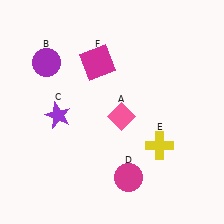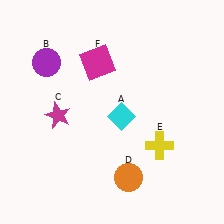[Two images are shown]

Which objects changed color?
A changed from pink to cyan. C changed from purple to magenta. D changed from magenta to orange.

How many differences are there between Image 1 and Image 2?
There are 3 differences between the two images.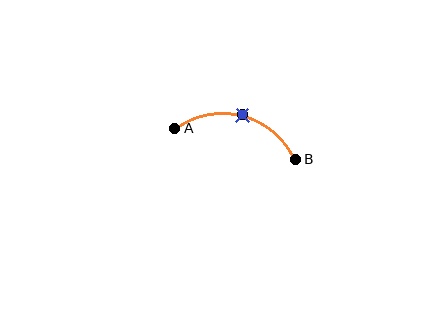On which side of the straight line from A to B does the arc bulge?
The arc bulges above the straight line connecting A and B.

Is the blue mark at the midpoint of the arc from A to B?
Yes. The blue mark lies on the arc at equal arc-length from both A and B — it is the arc midpoint.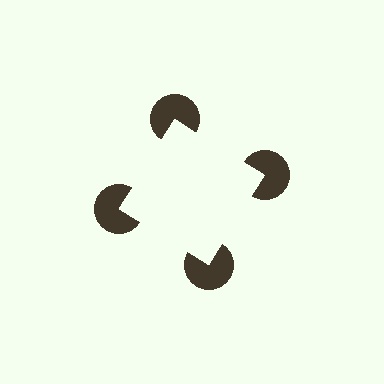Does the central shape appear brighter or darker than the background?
It typically appears slightly brighter than the background, even though no actual brightness change is drawn.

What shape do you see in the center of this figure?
An illusory square — its edges are inferred from the aligned wedge cuts in the pac-man discs, not physically drawn.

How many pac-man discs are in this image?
There are 4 — one at each vertex of the illusory square.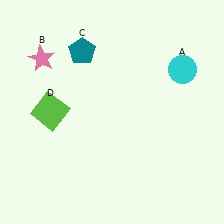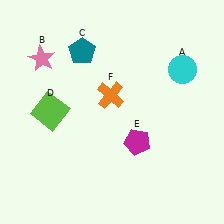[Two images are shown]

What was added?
A magenta pentagon (E), an orange cross (F) were added in Image 2.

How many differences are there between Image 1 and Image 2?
There are 2 differences between the two images.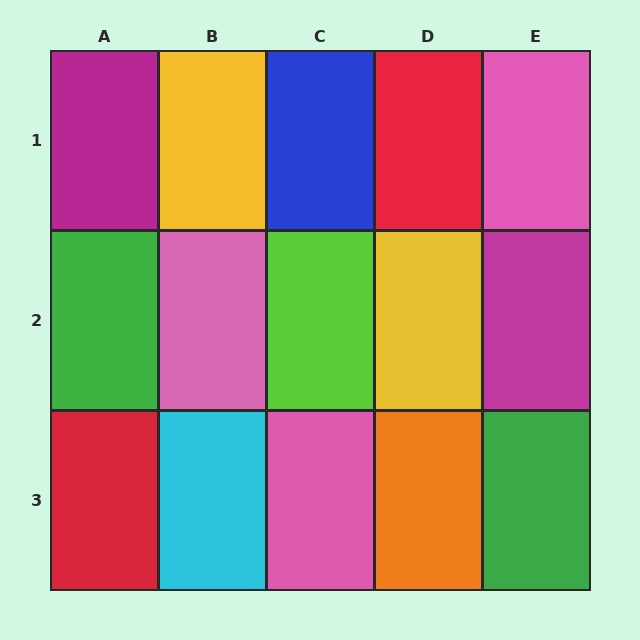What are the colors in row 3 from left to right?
Red, cyan, pink, orange, green.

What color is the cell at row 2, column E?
Magenta.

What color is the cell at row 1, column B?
Yellow.